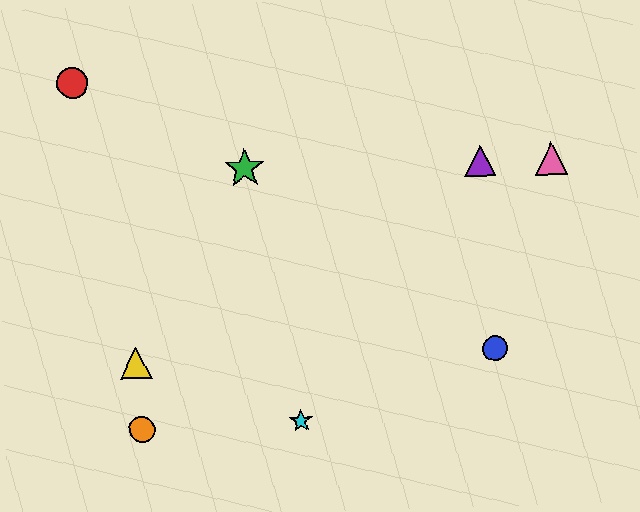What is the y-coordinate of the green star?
The green star is at y≈168.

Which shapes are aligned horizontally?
The green star, the purple triangle, the pink triangle are aligned horizontally.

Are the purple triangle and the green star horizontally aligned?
Yes, both are at y≈161.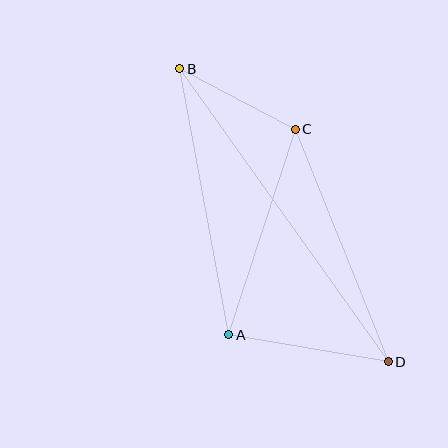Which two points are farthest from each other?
Points B and D are farthest from each other.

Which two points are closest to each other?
Points B and C are closest to each other.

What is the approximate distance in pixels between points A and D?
The distance between A and D is approximately 162 pixels.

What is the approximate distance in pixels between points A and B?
The distance between A and B is approximately 271 pixels.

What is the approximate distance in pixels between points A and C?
The distance between A and C is approximately 216 pixels.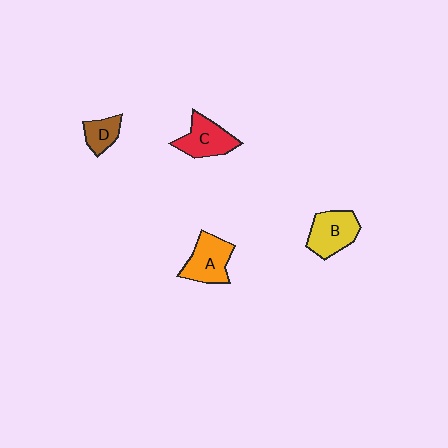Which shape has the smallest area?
Shape D (brown).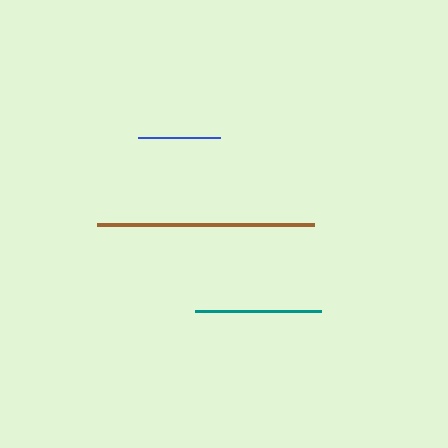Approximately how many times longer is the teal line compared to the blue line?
The teal line is approximately 1.5 times the length of the blue line.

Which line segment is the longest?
The brown line is the longest at approximately 218 pixels.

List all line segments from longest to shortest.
From longest to shortest: brown, teal, blue.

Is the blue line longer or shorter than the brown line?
The brown line is longer than the blue line.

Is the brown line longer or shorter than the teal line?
The brown line is longer than the teal line.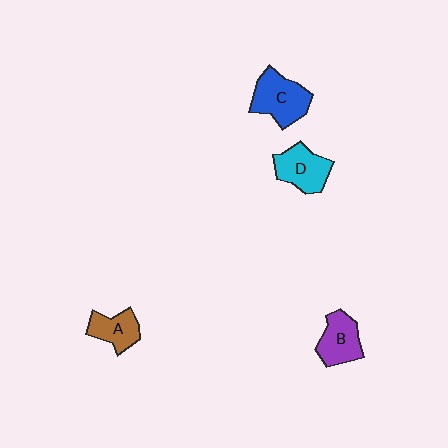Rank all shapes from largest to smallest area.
From largest to smallest: C (blue), D (cyan), B (purple), A (brown).